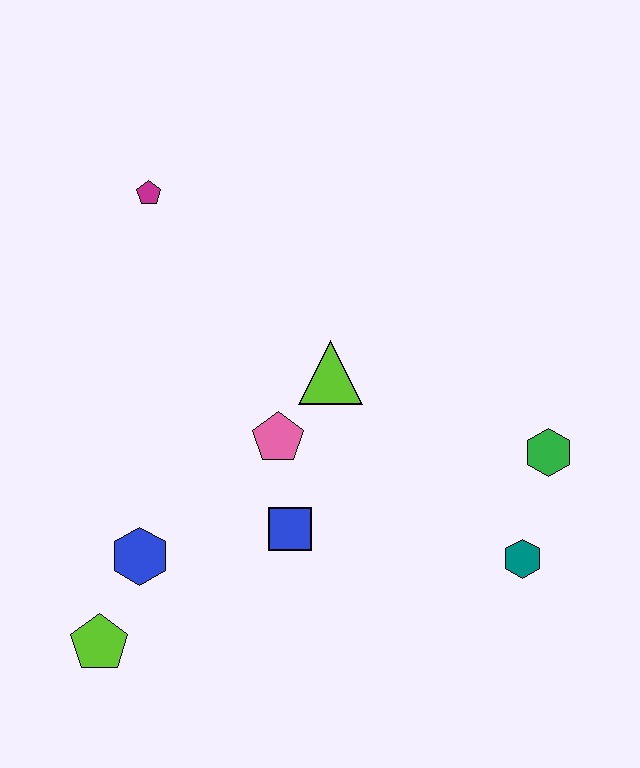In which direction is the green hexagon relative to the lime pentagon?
The green hexagon is to the right of the lime pentagon.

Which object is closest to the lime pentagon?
The blue hexagon is closest to the lime pentagon.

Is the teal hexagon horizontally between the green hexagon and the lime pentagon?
Yes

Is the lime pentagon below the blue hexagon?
Yes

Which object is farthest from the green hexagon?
The lime pentagon is farthest from the green hexagon.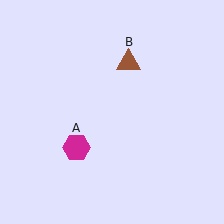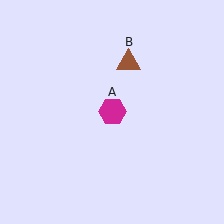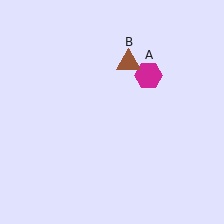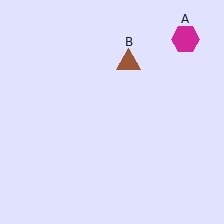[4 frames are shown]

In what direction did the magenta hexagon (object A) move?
The magenta hexagon (object A) moved up and to the right.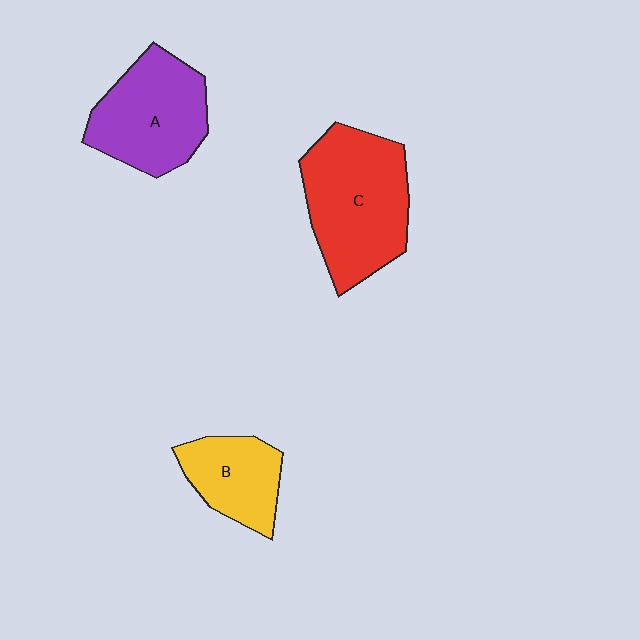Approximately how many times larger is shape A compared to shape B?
Approximately 1.5 times.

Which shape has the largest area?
Shape C (red).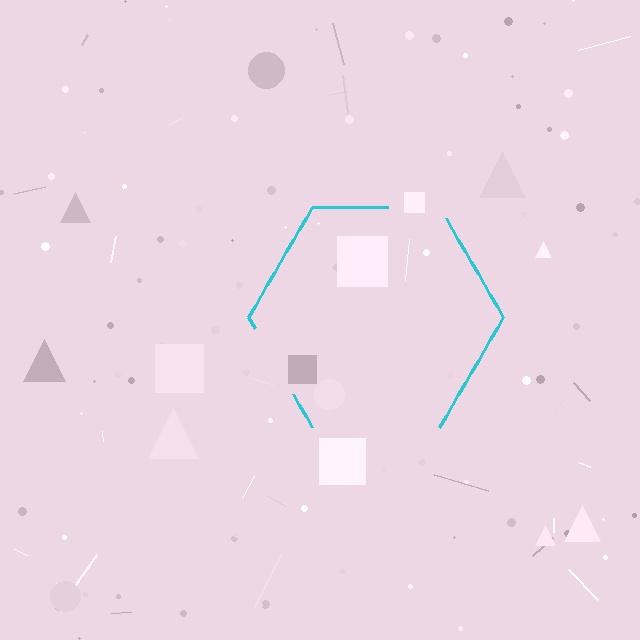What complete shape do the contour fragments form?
The contour fragments form a hexagon.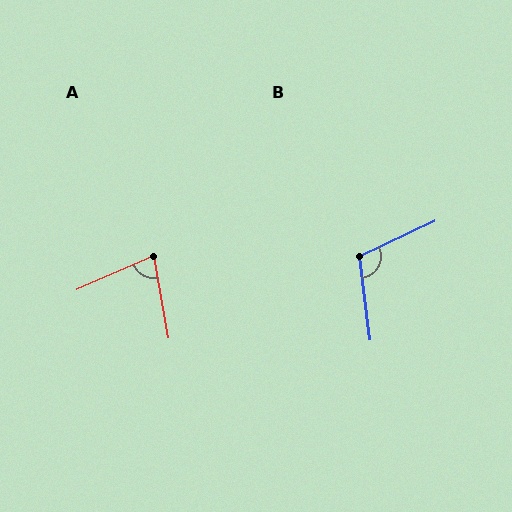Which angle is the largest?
B, at approximately 108 degrees.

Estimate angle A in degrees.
Approximately 77 degrees.